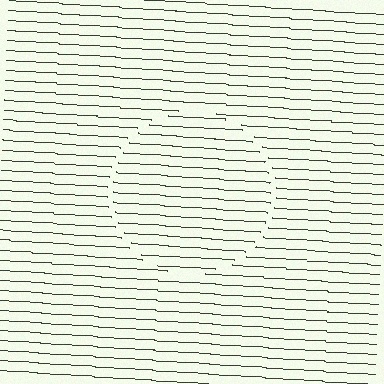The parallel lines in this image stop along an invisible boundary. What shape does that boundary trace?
An illusory circle. The interior of the shape contains the same grating, shifted by half a period — the contour is defined by the phase discontinuity where line-ends from the inner and outer gratings abut.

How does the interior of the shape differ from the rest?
The interior of the shape contains the same grating, shifted by half a period — the contour is defined by the phase discontinuity where line-ends from the inner and outer gratings abut.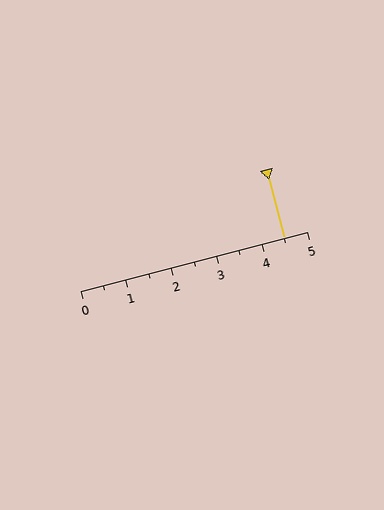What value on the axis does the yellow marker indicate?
The marker indicates approximately 4.5.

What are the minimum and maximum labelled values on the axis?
The axis runs from 0 to 5.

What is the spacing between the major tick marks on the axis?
The major ticks are spaced 1 apart.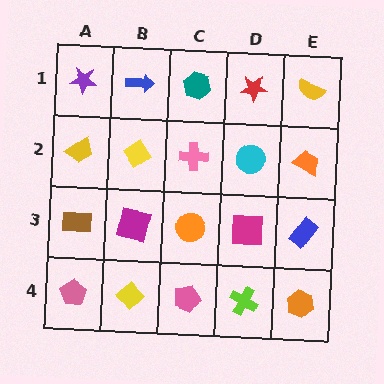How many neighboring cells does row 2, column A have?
3.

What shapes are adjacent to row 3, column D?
A cyan circle (row 2, column D), a lime cross (row 4, column D), an orange circle (row 3, column C), a blue rectangle (row 3, column E).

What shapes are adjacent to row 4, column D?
A magenta square (row 3, column D), a pink pentagon (row 4, column C), an orange hexagon (row 4, column E).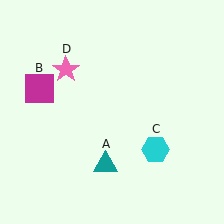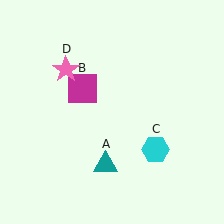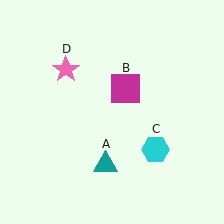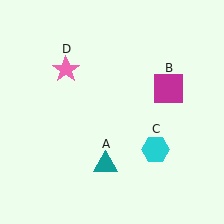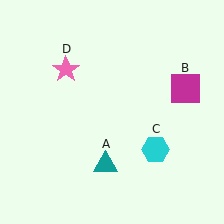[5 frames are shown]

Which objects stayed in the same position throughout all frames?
Teal triangle (object A) and cyan hexagon (object C) and pink star (object D) remained stationary.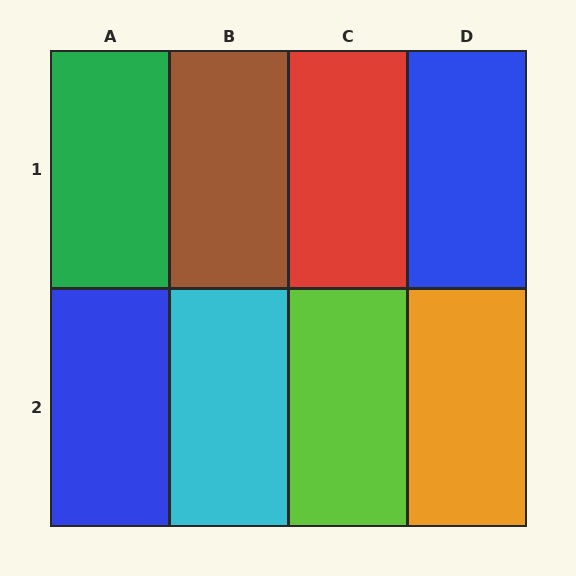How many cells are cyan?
1 cell is cyan.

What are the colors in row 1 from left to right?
Green, brown, red, blue.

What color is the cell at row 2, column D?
Orange.